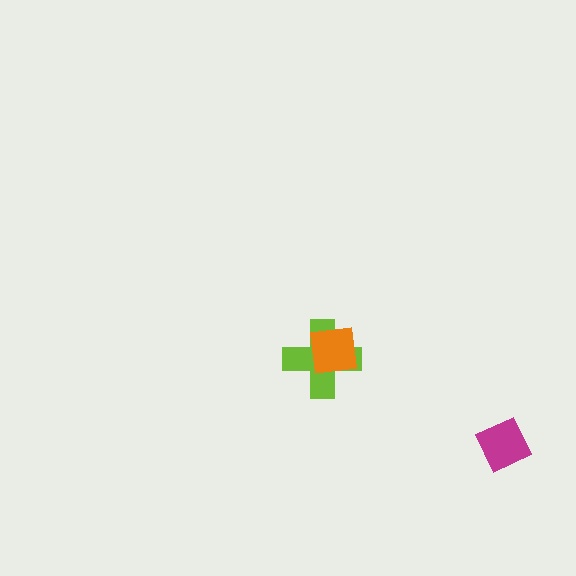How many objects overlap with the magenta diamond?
0 objects overlap with the magenta diamond.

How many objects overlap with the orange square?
1 object overlaps with the orange square.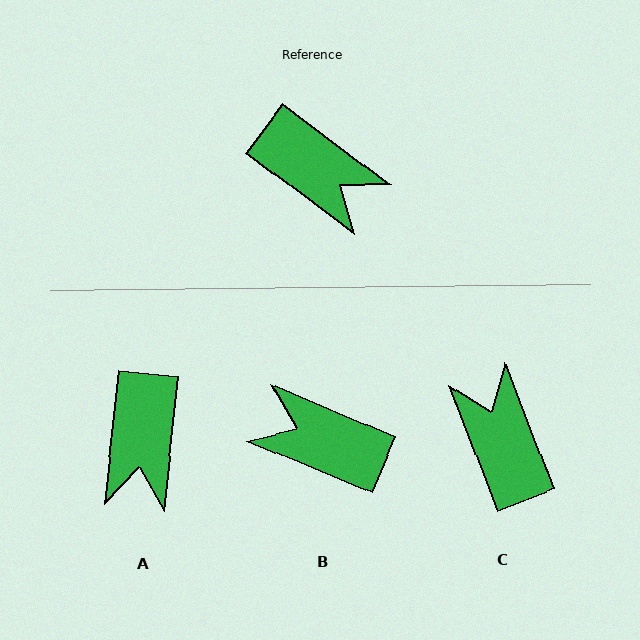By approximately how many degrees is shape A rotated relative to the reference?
Approximately 59 degrees clockwise.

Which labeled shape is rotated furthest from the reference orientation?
B, about 166 degrees away.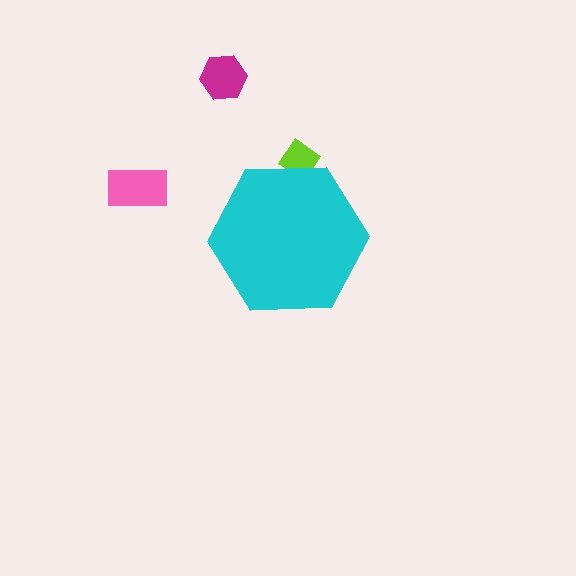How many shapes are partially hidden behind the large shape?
1 shape is partially hidden.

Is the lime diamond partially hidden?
Yes, the lime diamond is partially hidden behind the cyan hexagon.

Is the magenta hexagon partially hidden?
No, the magenta hexagon is fully visible.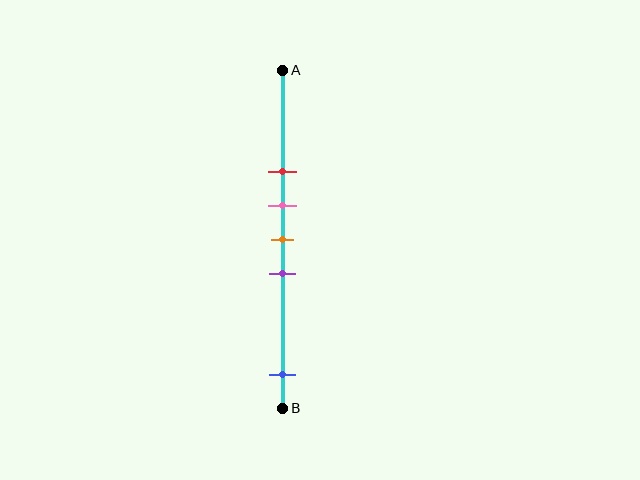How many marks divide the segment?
There are 5 marks dividing the segment.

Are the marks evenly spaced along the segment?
No, the marks are not evenly spaced.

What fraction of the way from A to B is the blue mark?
The blue mark is approximately 90% (0.9) of the way from A to B.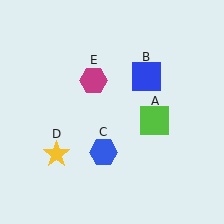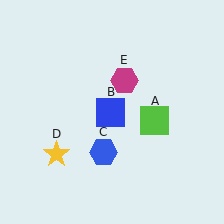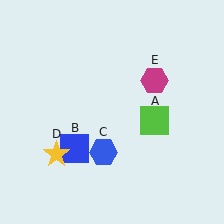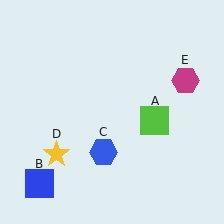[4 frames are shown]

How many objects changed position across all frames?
2 objects changed position: blue square (object B), magenta hexagon (object E).